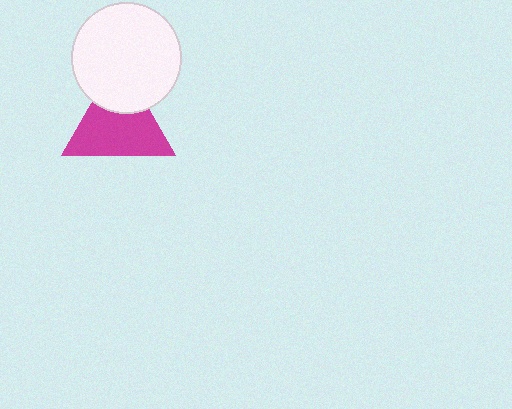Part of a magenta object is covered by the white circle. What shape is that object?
It is a triangle.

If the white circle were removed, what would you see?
You would see the complete magenta triangle.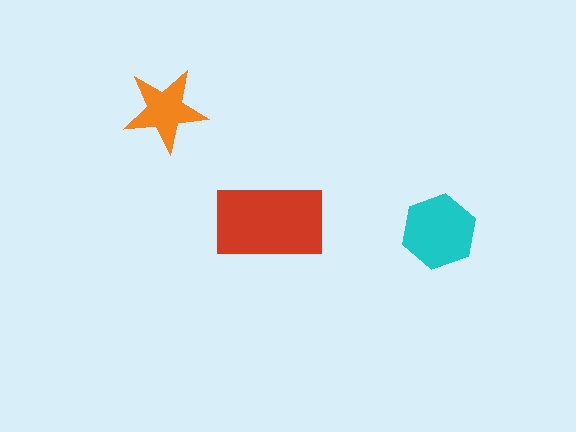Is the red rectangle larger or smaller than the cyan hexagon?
Larger.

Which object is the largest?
The red rectangle.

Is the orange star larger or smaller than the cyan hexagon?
Smaller.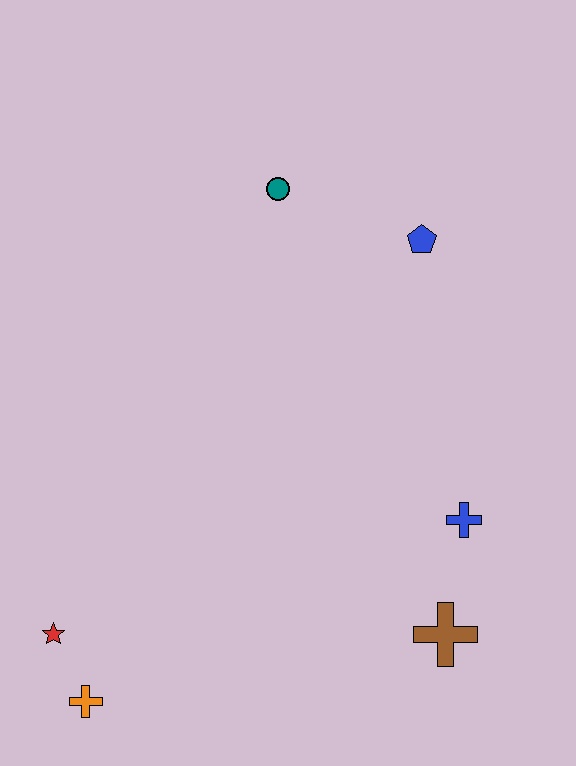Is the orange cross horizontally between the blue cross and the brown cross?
No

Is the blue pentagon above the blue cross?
Yes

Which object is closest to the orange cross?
The red star is closest to the orange cross.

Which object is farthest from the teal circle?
The orange cross is farthest from the teal circle.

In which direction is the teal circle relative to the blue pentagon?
The teal circle is to the left of the blue pentagon.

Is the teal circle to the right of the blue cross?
No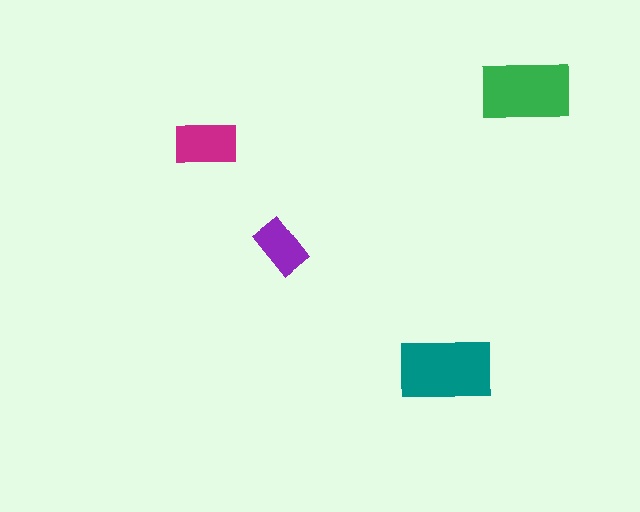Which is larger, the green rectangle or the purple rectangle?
The green one.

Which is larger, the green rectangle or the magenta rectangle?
The green one.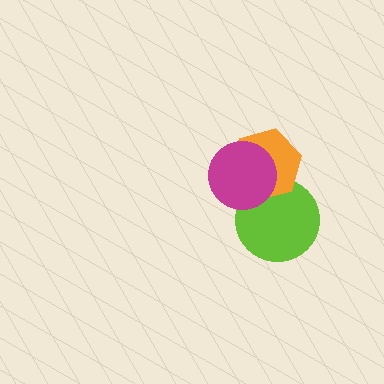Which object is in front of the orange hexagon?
The magenta circle is in front of the orange hexagon.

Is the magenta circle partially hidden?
No, no other shape covers it.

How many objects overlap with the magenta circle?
2 objects overlap with the magenta circle.